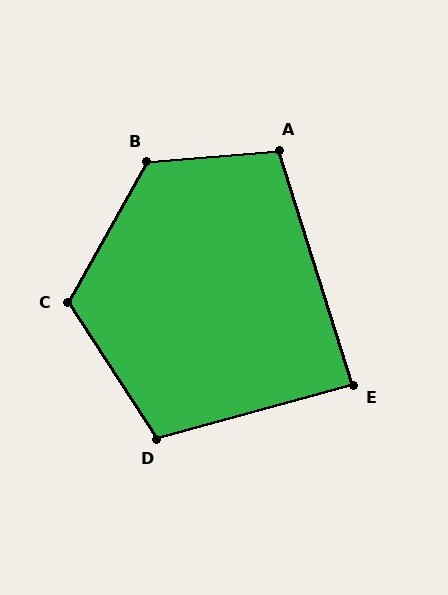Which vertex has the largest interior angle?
B, at approximately 124 degrees.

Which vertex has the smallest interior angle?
E, at approximately 88 degrees.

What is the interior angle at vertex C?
Approximately 118 degrees (obtuse).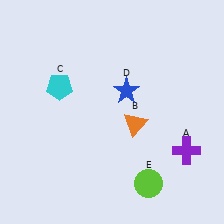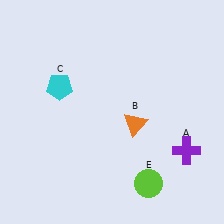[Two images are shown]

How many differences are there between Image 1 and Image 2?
There is 1 difference between the two images.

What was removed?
The blue star (D) was removed in Image 2.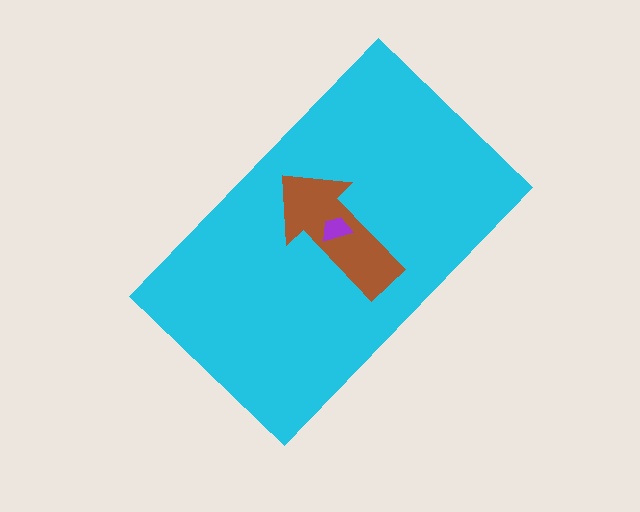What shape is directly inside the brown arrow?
The purple trapezoid.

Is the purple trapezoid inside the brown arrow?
Yes.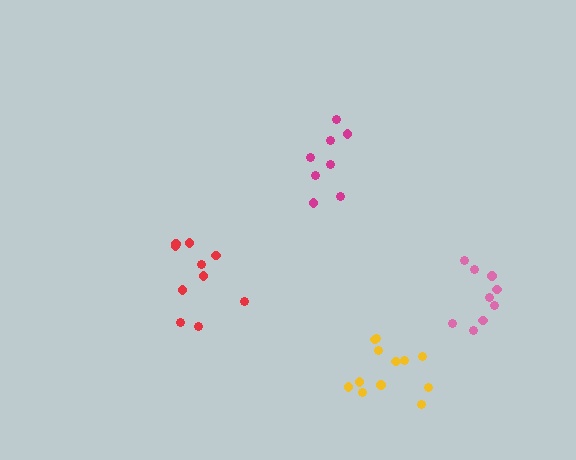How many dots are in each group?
Group 1: 8 dots, Group 2: 9 dots, Group 3: 10 dots, Group 4: 12 dots (39 total).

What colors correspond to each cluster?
The clusters are colored: magenta, pink, red, yellow.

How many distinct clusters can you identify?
There are 4 distinct clusters.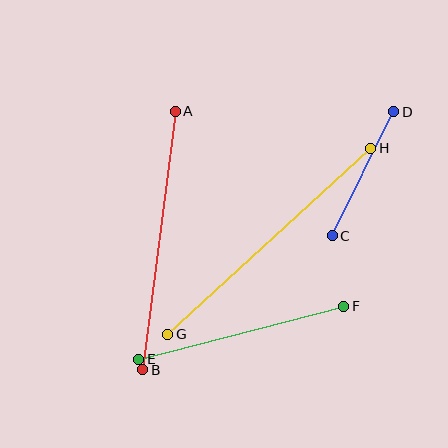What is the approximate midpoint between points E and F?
The midpoint is at approximately (241, 333) pixels.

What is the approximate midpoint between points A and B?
The midpoint is at approximately (159, 241) pixels.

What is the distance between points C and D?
The distance is approximately 138 pixels.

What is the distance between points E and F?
The distance is approximately 211 pixels.